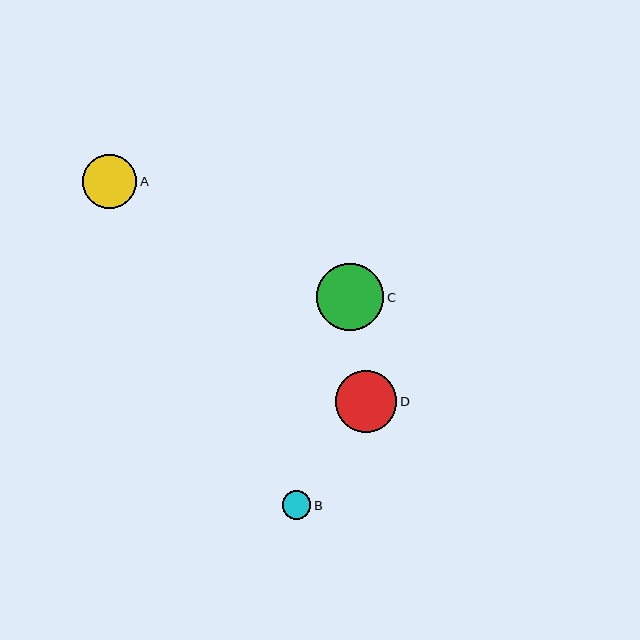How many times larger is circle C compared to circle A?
Circle C is approximately 1.2 times the size of circle A.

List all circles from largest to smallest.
From largest to smallest: C, D, A, B.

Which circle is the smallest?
Circle B is the smallest with a size of approximately 29 pixels.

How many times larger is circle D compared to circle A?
Circle D is approximately 1.1 times the size of circle A.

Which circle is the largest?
Circle C is the largest with a size of approximately 67 pixels.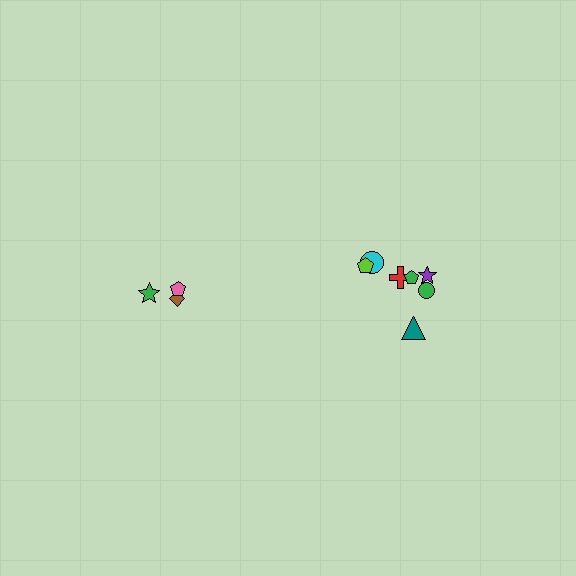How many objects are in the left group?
There are 3 objects.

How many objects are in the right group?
There are 7 objects.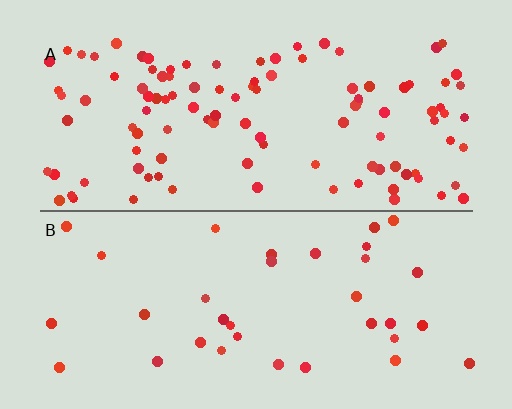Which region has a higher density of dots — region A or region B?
A (the top).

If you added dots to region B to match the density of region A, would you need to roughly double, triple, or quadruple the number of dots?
Approximately triple.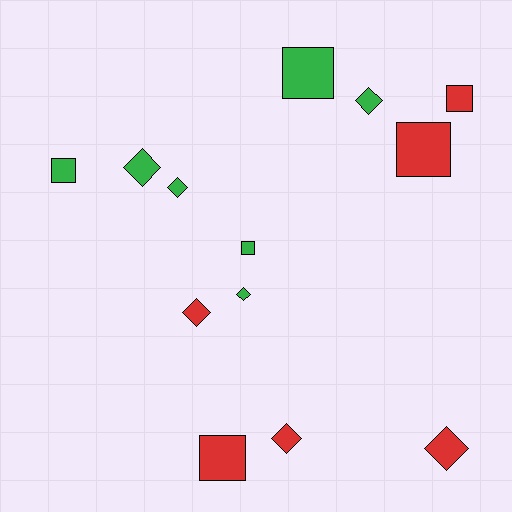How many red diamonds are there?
There are 3 red diamonds.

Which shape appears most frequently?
Diamond, with 7 objects.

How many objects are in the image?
There are 13 objects.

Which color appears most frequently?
Green, with 7 objects.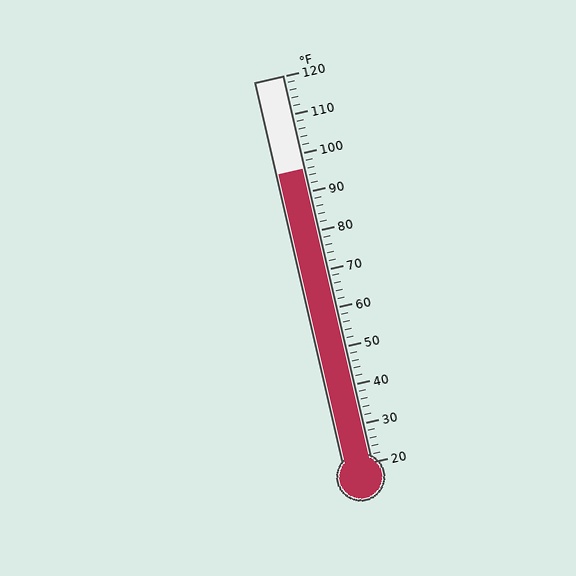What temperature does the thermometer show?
The thermometer shows approximately 96°F.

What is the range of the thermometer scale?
The thermometer scale ranges from 20°F to 120°F.